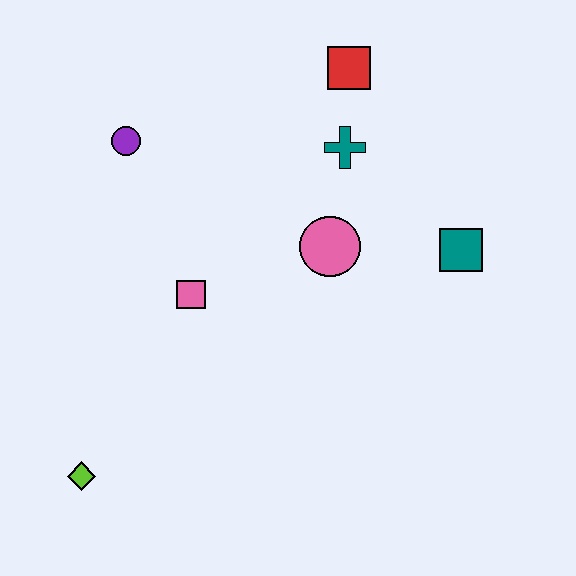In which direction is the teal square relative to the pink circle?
The teal square is to the right of the pink circle.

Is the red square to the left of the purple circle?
No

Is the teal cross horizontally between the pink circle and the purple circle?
No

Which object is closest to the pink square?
The pink circle is closest to the pink square.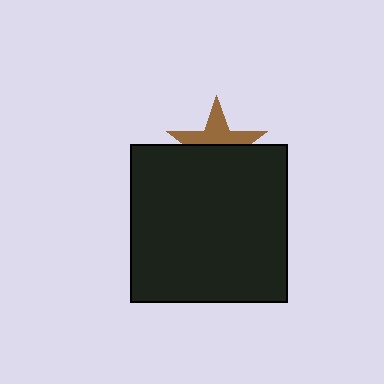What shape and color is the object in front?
The object in front is a black square.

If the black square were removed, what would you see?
You would see the complete brown star.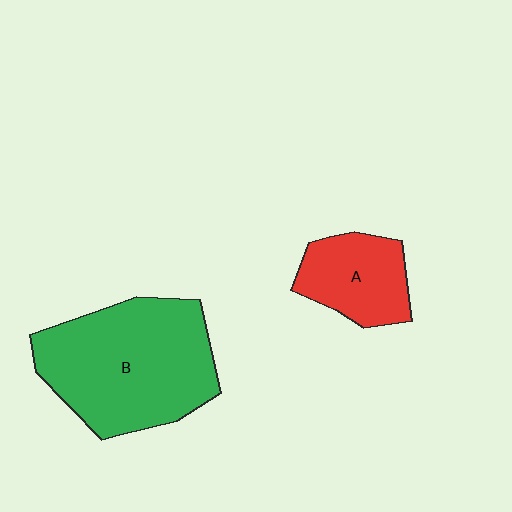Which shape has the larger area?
Shape B (green).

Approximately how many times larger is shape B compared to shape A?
Approximately 2.3 times.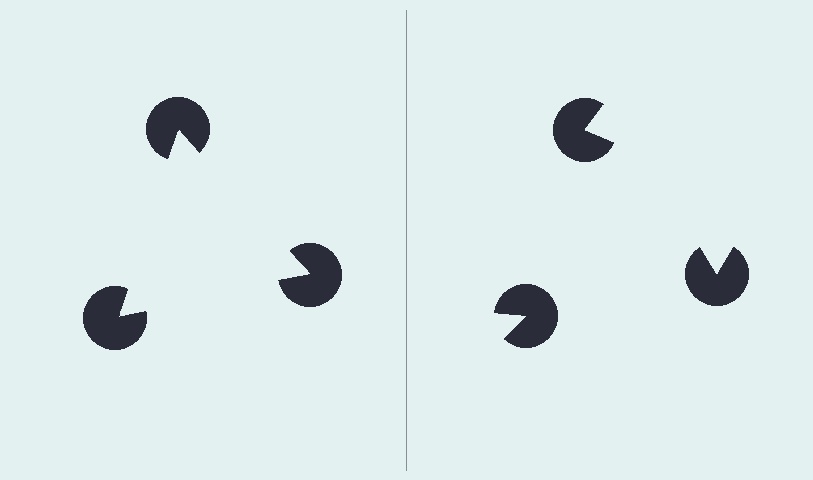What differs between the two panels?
The pac-man discs are positioned identically on both sides; only the wedge orientations differ. On the left they align to a triangle; on the right they are misaligned.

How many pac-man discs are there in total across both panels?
6 — 3 on each side.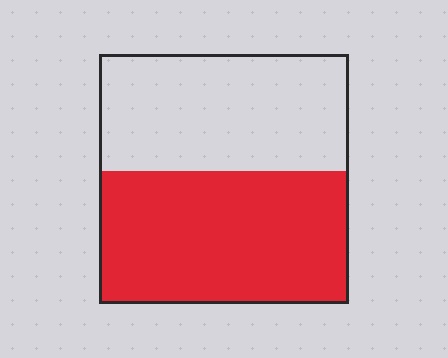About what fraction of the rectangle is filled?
About one half (1/2).